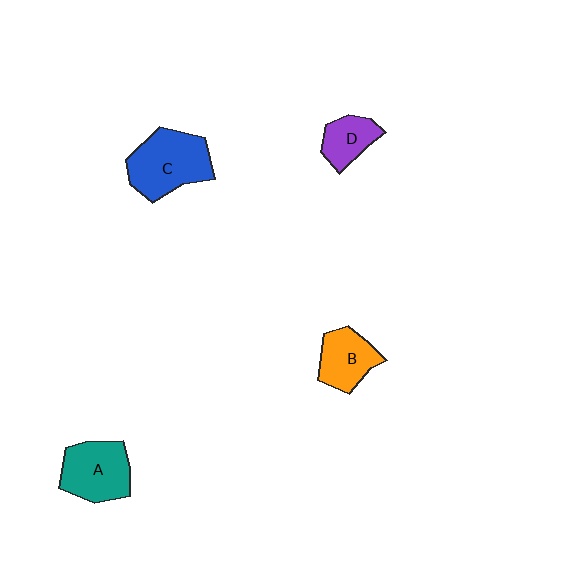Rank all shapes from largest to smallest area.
From largest to smallest: C (blue), A (teal), B (orange), D (purple).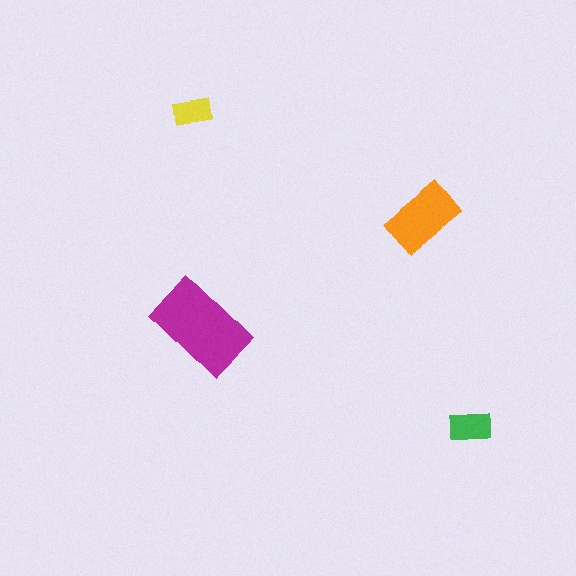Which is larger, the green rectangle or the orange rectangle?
The orange one.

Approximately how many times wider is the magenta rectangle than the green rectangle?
About 2.5 times wider.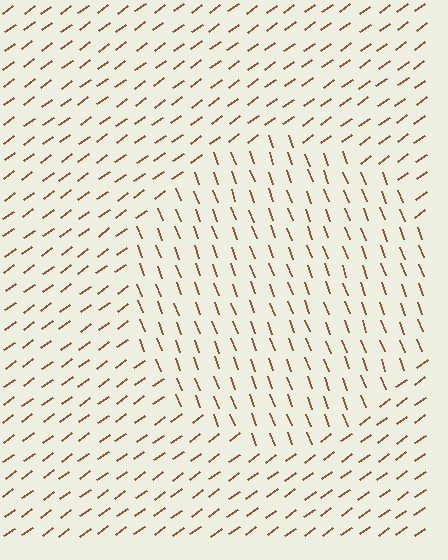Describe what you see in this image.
The image is filled with small brown line segments. A circle region in the image has lines oriented differently from the surrounding lines, creating a visible texture boundary.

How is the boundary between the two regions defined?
The boundary is defined purely by a change in line orientation (approximately 74 degrees difference). All lines are the same color and thickness.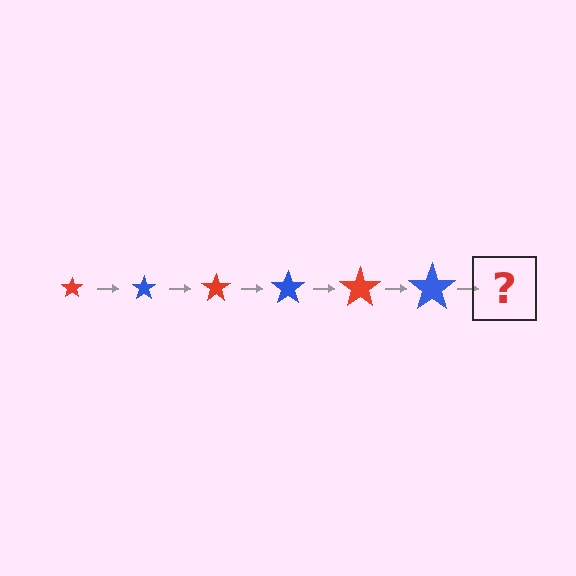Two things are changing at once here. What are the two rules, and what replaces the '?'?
The two rules are that the star grows larger each step and the color cycles through red and blue. The '?' should be a red star, larger than the previous one.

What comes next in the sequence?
The next element should be a red star, larger than the previous one.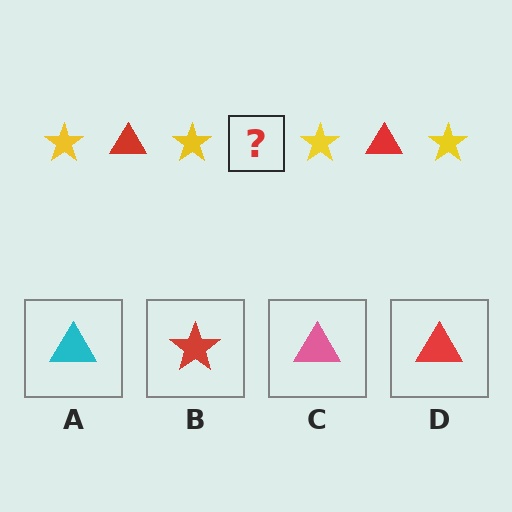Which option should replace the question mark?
Option D.